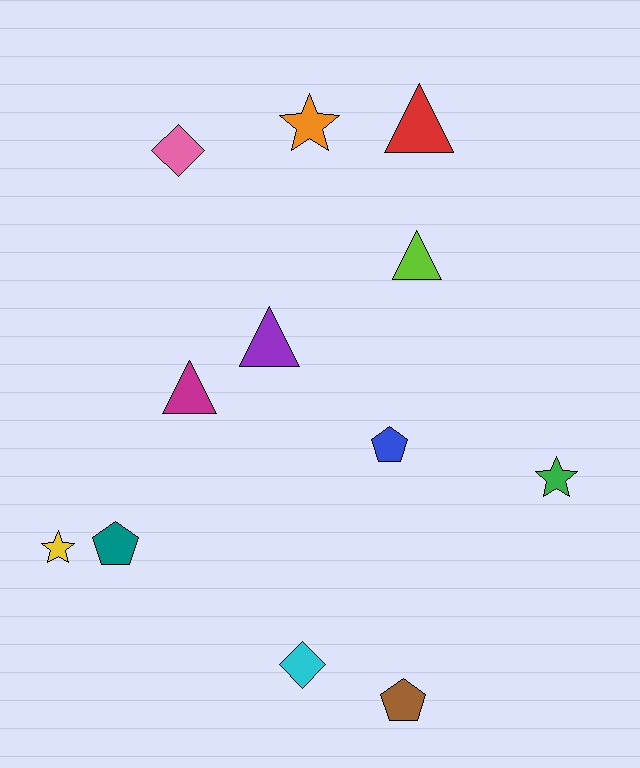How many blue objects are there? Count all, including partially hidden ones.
There is 1 blue object.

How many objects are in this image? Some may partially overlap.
There are 12 objects.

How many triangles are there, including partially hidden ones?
There are 4 triangles.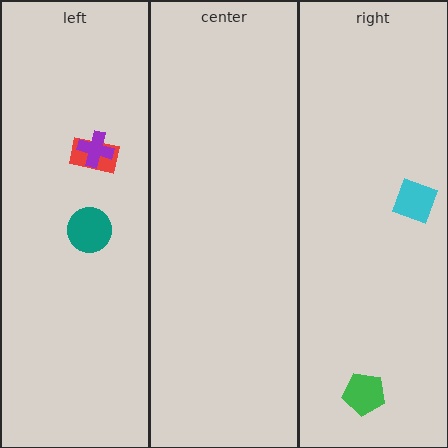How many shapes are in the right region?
2.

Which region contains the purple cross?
The left region.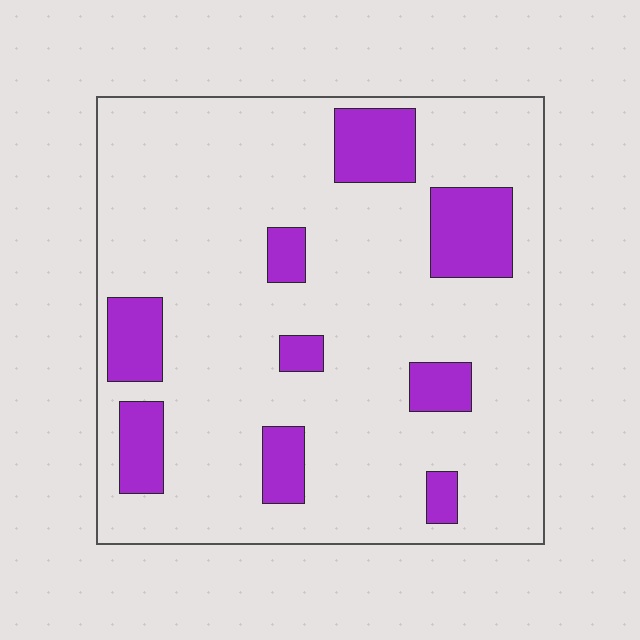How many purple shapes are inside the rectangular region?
9.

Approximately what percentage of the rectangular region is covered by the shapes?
Approximately 15%.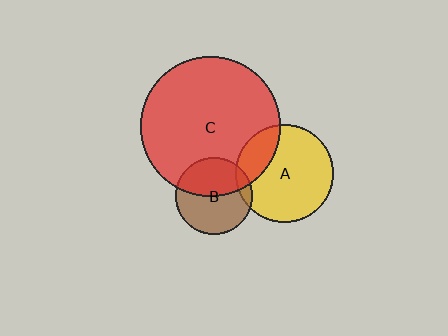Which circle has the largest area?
Circle C (red).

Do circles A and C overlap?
Yes.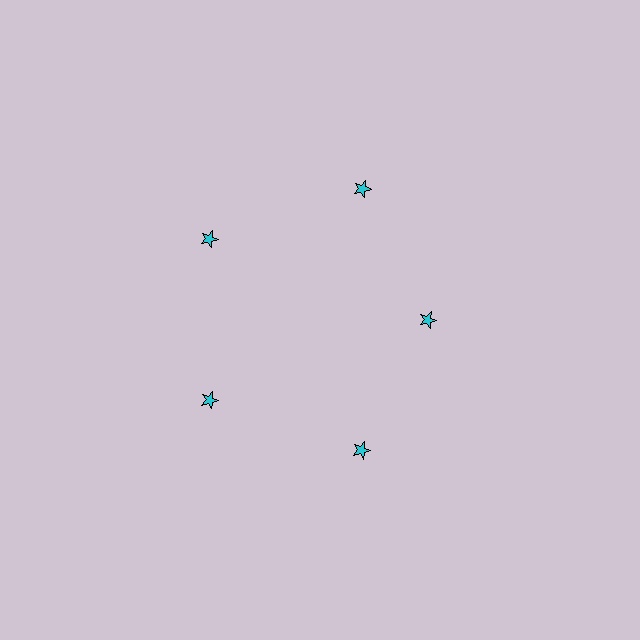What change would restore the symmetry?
The symmetry would be restored by moving it outward, back onto the ring so that all 5 stars sit at equal angles and equal distance from the center.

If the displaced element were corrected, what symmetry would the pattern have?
It would have 5-fold rotational symmetry — the pattern would map onto itself every 72 degrees.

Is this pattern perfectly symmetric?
No. The 5 cyan stars are arranged in a ring, but one element near the 3 o'clock position is pulled inward toward the center, breaking the 5-fold rotational symmetry.